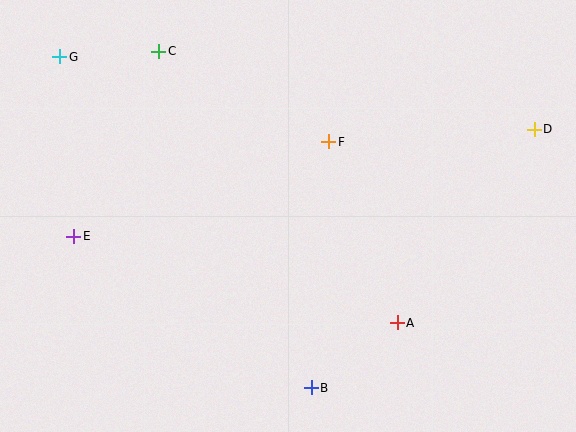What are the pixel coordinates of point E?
Point E is at (74, 237).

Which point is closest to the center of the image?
Point F at (329, 142) is closest to the center.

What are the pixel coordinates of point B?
Point B is at (311, 388).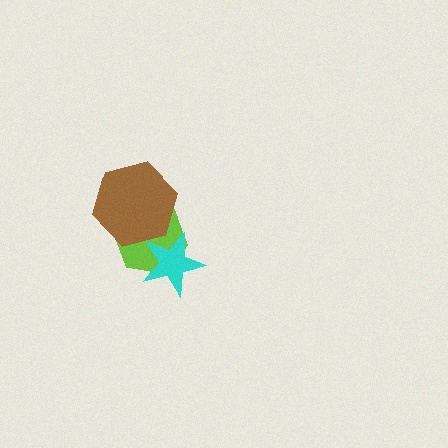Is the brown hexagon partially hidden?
No, no other shape covers it.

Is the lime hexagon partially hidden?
Yes, it is partially covered by another shape.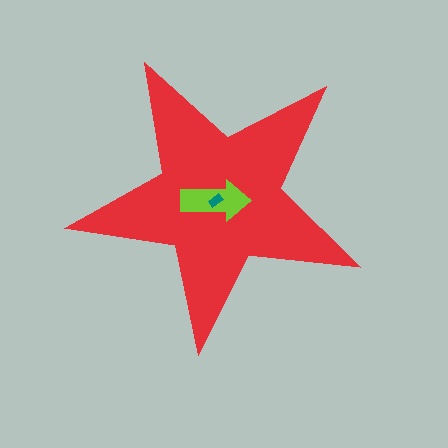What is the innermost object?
The teal rectangle.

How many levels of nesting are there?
3.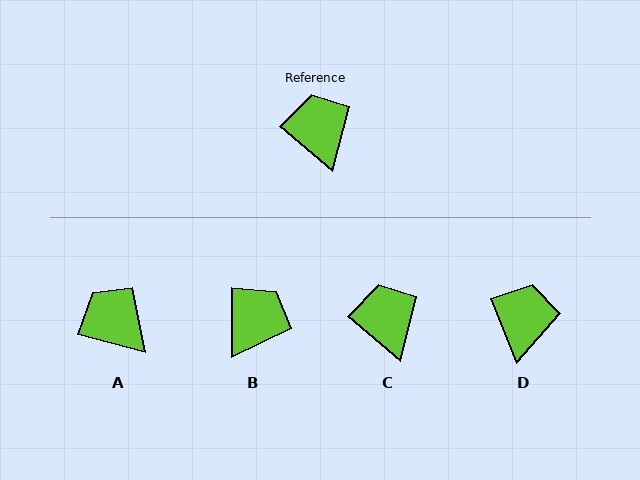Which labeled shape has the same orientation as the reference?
C.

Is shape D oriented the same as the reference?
No, it is off by about 28 degrees.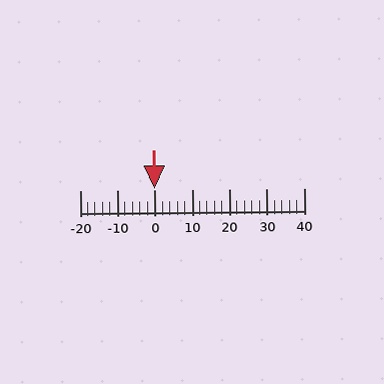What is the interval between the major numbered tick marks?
The major tick marks are spaced 10 units apart.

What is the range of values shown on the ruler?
The ruler shows values from -20 to 40.